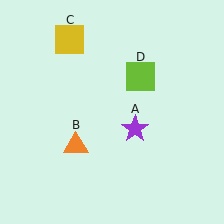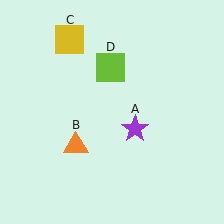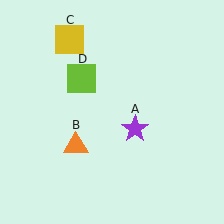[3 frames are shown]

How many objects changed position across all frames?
1 object changed position: lime square (object D).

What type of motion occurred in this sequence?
The lime square (object D) rotated counterclockwise around the center of the scene.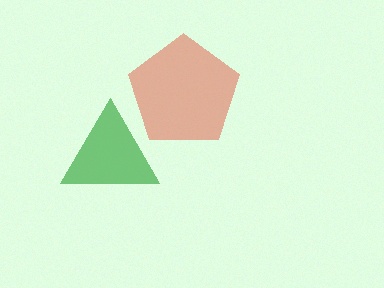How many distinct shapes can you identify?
There are 2 distinct shapes: a red pentagon, a green triangle.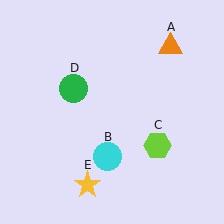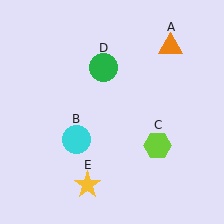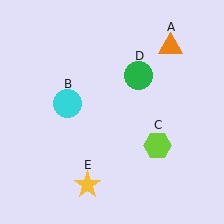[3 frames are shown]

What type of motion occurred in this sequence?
The cyan circle (object B), green circle (object D) rotated clockwise around the center of the scene.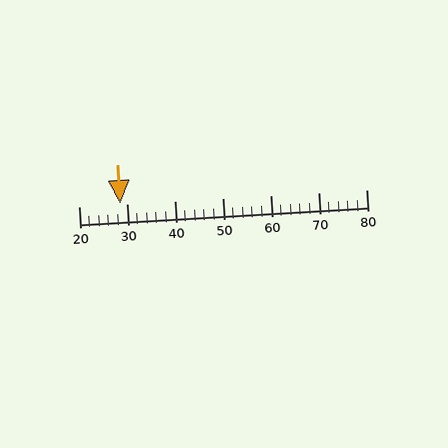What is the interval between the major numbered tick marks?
The major tick marks are spaced 10 units apart.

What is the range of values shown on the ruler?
The ruler shows values from 20 to 80.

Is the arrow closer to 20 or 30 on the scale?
The arrow is closer to 30.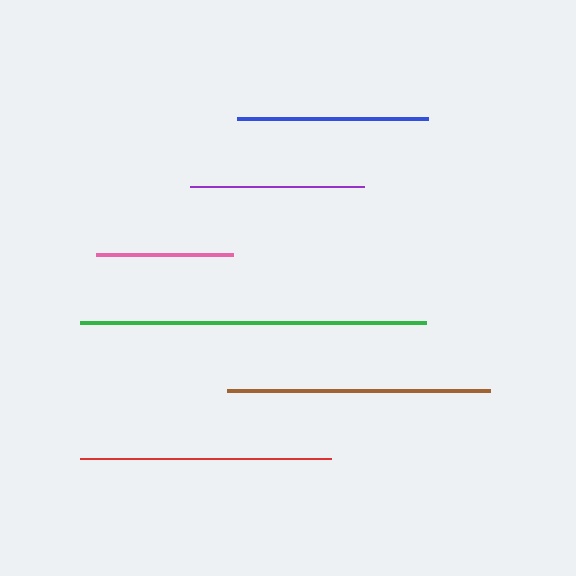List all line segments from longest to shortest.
From longest to shortest: green, brown, red, blue, purple, pink.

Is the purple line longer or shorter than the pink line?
The purple line is longer than the pink line.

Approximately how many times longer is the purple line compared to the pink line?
The purple line is approximately 1.3 times the length of the pink line.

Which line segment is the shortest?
The pink line is the shortest at approximately 137 pixels.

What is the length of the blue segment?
The blue segment is approximately 191 pixels long.